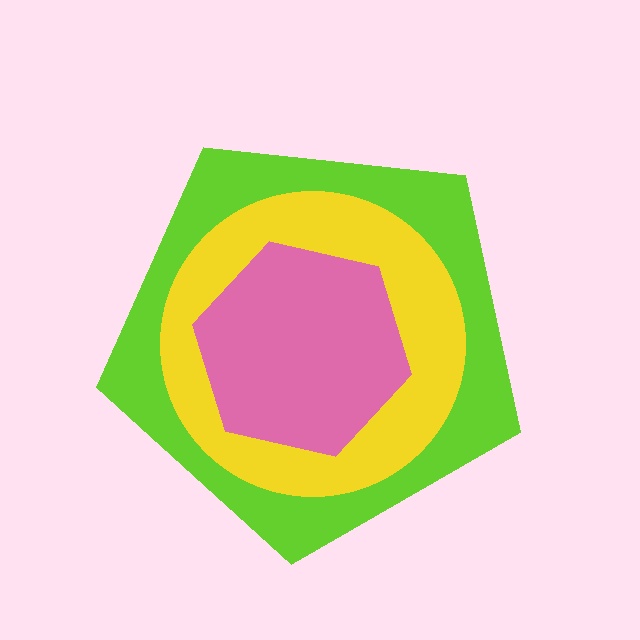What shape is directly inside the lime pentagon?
The yellow circle.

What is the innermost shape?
The pink hexagon.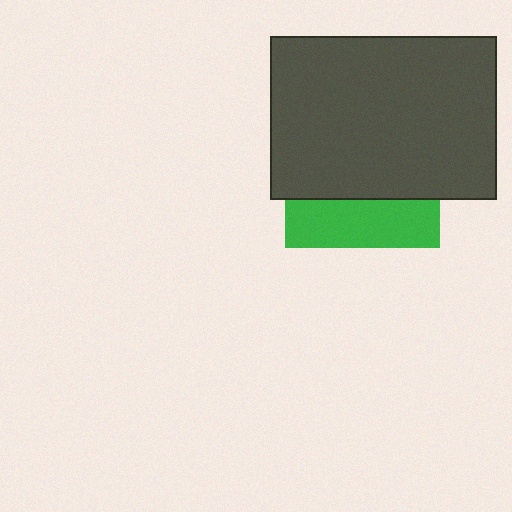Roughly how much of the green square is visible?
A small part of it is visible (roughly 31%).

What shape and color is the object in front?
The object in front is a dark gray rectangle.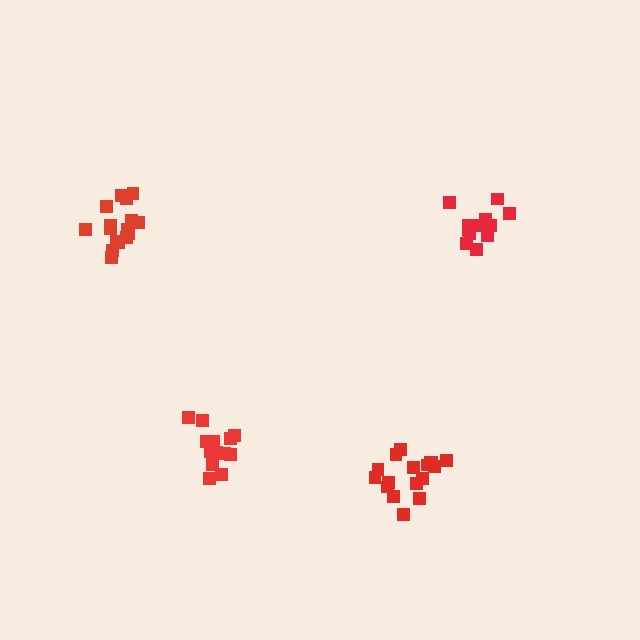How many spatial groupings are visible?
There are 4 spatial groupings.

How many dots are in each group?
Group 1: 17 dots, Group 2: 13 dots, Group 3: 17 dots, Group 4: 12 dots (59 total).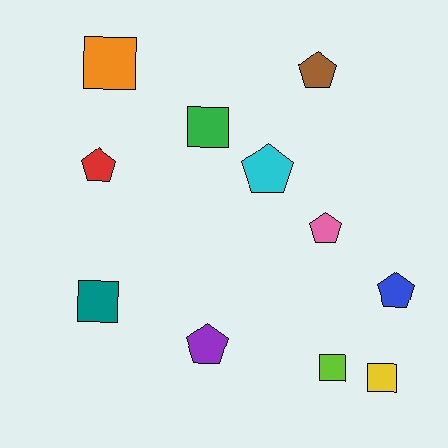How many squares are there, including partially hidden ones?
There are 5 squares.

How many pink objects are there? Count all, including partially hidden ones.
There is 1 pink object.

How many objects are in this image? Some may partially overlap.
There are 11 objects.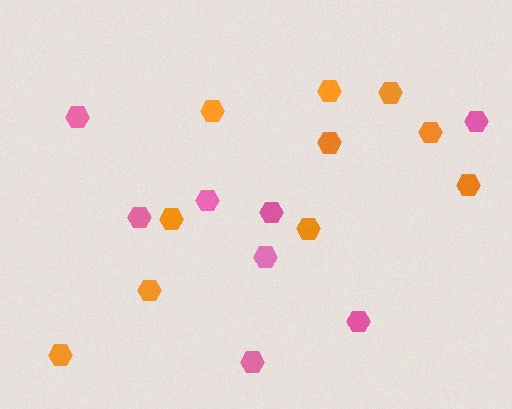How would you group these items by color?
There are 2 groups: one group of orange hexagons (10) and one group of pink hexagons (8).